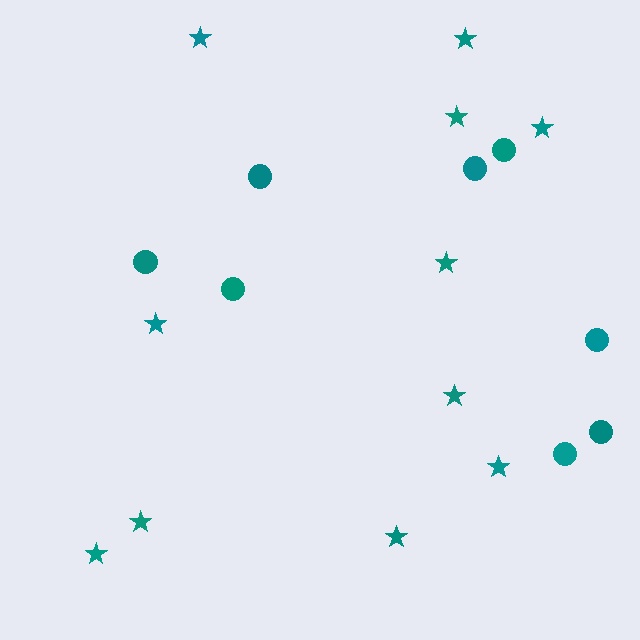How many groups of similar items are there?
There are 2 groups: one group of stars (11) and one group of circles (8).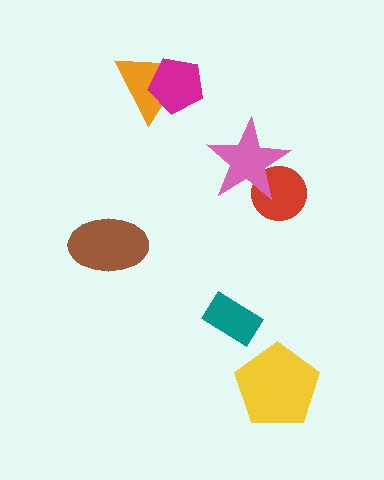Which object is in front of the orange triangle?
The magenta pentagon is in front of the orange triangle.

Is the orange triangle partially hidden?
Yes, it is partially covered by another shape.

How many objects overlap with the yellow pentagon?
0 objects overlap with the yellow pentagon.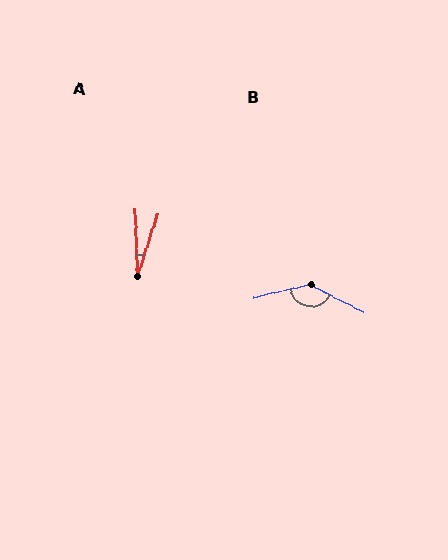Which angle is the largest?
B, at approximately 139 degrees.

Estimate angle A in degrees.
Approximately 20 degrees.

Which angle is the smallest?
A, at approximately 20 degrees.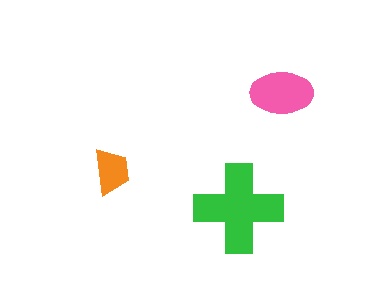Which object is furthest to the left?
The orange trapezoid is leftmost.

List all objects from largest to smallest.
The green cross, the pink ellipse, the orange trapezoid.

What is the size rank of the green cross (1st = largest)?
1st.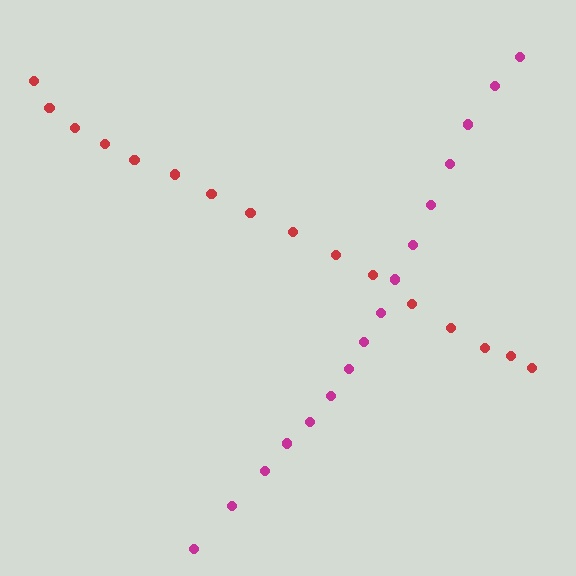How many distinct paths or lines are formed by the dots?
There are 2 distinct paths.